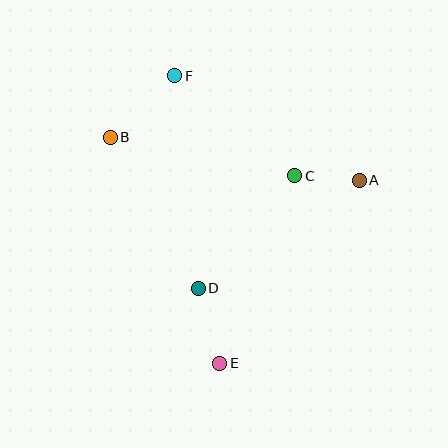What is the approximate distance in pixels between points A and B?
The distance between A and B is approximately 253 pixels.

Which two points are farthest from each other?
Points E and F are farthest from each other.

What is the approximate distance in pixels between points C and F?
The distance between C and F is approximately 156 pixels.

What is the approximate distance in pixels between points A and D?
The distance between A and D is approximately 194 pixels.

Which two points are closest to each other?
Points A and C are closest to each other.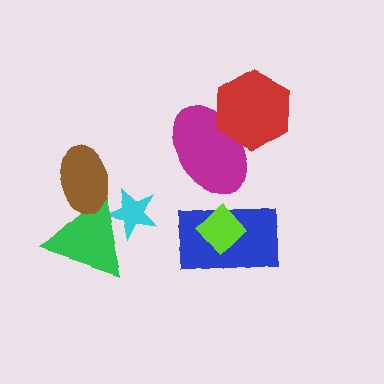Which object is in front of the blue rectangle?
The lime diamond is in front of the blue rectangle.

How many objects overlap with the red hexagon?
1 object overlaps with the red hexagon.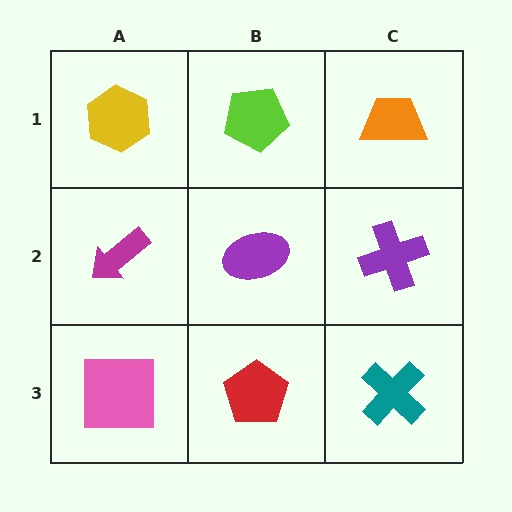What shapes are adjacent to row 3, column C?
A purple cross (row 2, column C), a red pentagon (row 3, column B).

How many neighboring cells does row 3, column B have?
3.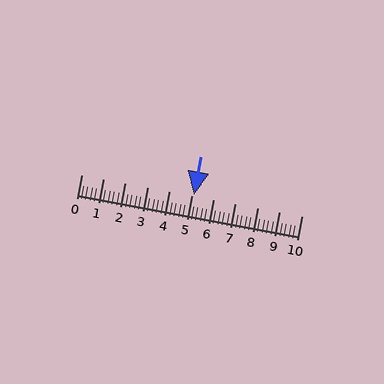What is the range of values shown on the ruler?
The ruler shows values from 0 to 10.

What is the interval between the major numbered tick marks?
The major tick marks are spaced 1 units apart.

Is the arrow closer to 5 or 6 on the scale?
The arrow is closer to 5.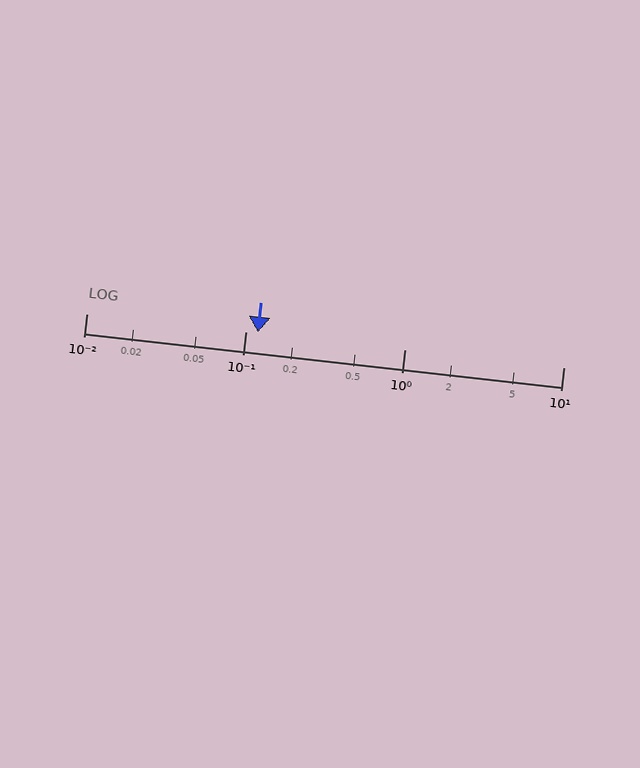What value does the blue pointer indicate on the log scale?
The pointer indicates approximately 0.12.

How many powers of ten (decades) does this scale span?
The scale spans 3 decades, from 0.01 to 10.